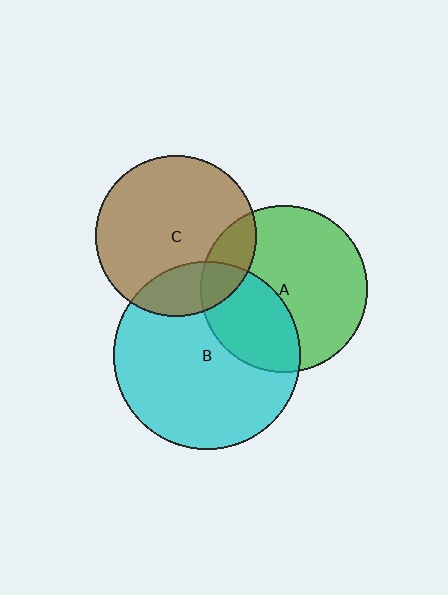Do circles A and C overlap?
Yes.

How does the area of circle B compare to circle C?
Approximately 1.4 times.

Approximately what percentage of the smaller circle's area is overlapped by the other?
Approximately 15%.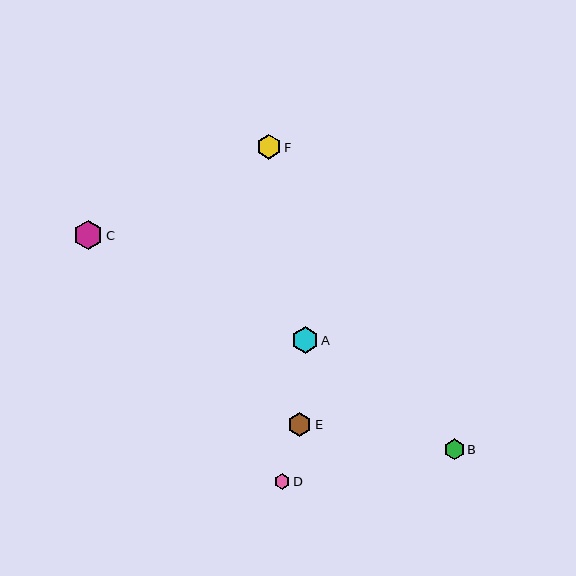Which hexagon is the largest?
Hexagon C is the largest with a size of approximately 29 pixels.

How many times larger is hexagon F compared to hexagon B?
Hexagon F is approximately 1.2 times the size of hexagon B.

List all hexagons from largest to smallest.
From largest to smallest: C, A, F, E, B, D.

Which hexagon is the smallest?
Hexagon D is the smallest with a size of approximately 15 pixels.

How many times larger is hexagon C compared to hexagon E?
Hexagon C is approximately 1.2 times the size of hexagon E.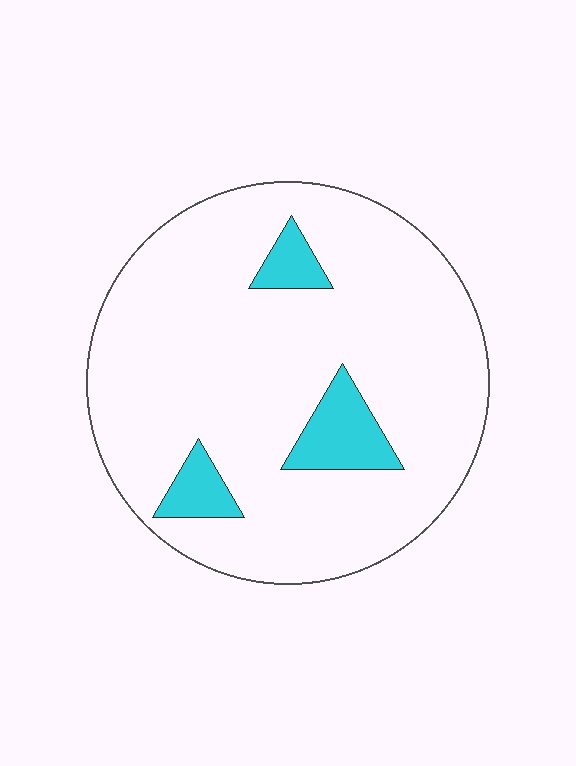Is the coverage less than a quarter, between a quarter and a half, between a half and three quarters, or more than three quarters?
Less than a quarter.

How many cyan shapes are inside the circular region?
3.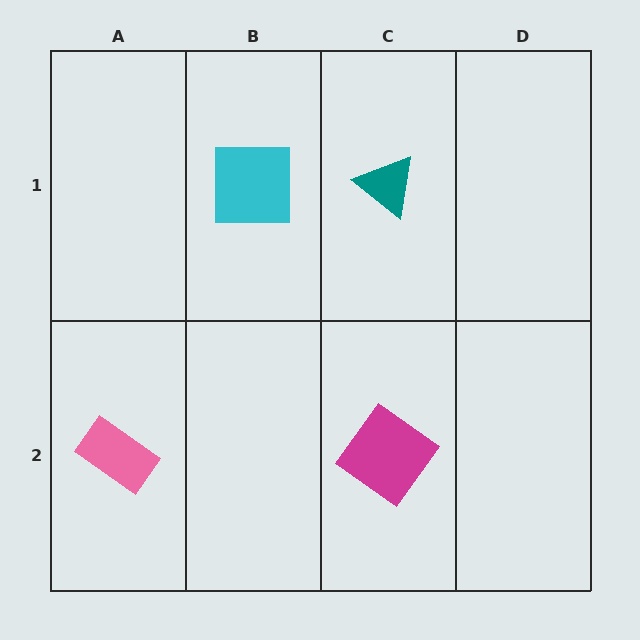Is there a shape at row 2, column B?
No, that cell is empty.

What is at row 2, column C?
A magenta diamond.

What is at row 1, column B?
A cyan square.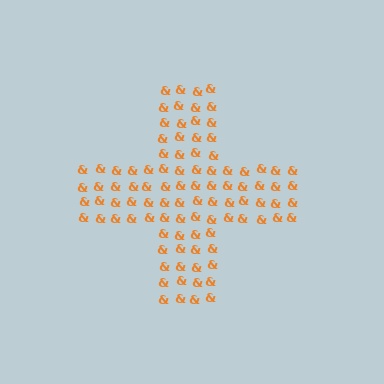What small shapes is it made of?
It is made of small ampersands.